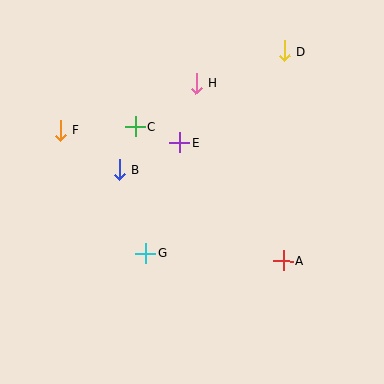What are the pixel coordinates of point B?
Point B is at (119, 169).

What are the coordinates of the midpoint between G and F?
The midpoint between G and F is at (103, 192).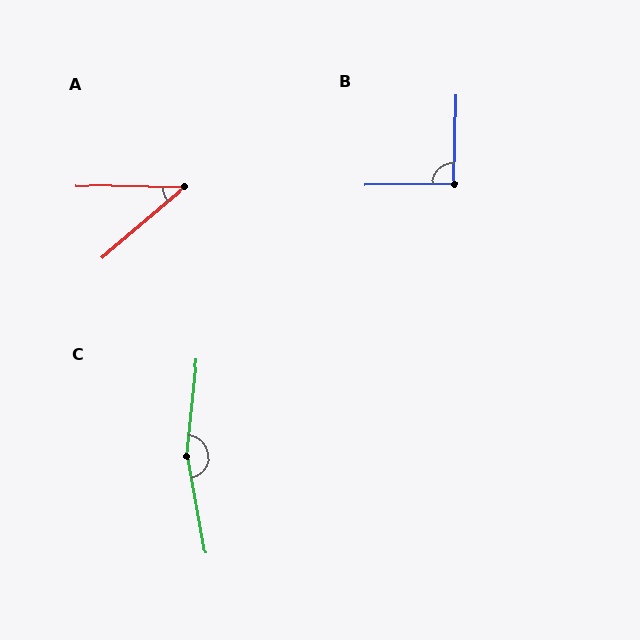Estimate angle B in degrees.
Approximately 92 degrees.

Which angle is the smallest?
A, at approximately 42 degrees.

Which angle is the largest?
C, at approximately 164 degrees.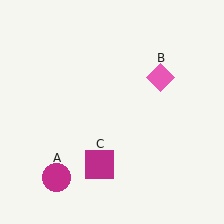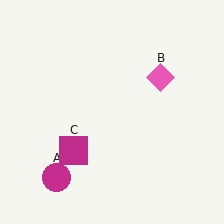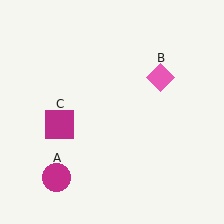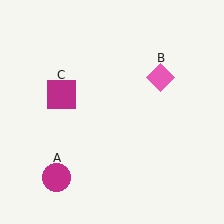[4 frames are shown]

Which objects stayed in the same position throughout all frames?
Magenta circle (object A) and pink diamond (object B) remained stationary.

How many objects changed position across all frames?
1 object changed position: magenta square (object C).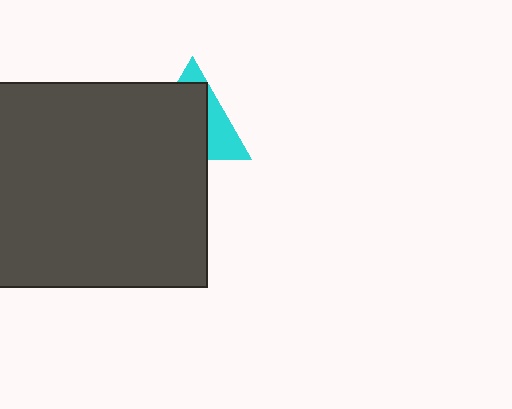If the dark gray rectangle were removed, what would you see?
You would see the complete cyan triangle.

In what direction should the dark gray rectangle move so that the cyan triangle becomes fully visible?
The dark gray rectangle should move toward the lower-left. That is the shortest direction to clear the overlap and leave the cyan triangle fully visible.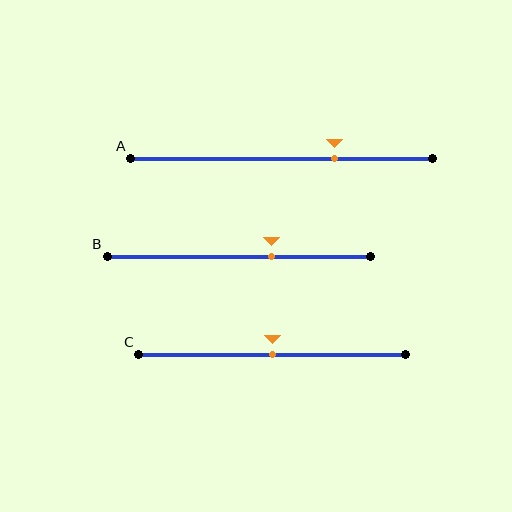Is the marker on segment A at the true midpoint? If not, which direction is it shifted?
No, the marker on segment A is shifted to the right by about 17% of the segment length.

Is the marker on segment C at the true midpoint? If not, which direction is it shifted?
Yes, the marker on segment C is at the true midpoint.